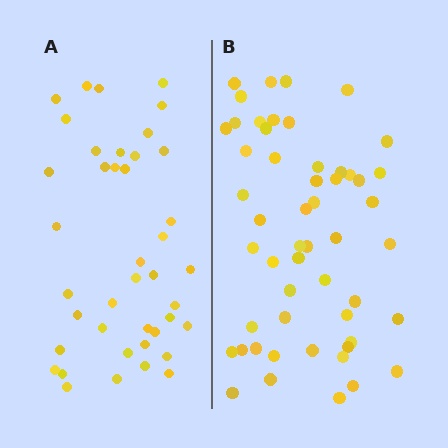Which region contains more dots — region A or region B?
Region B (the right region) has more dots.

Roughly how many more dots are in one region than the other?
Region B has roughly 12 or so more dots than region A.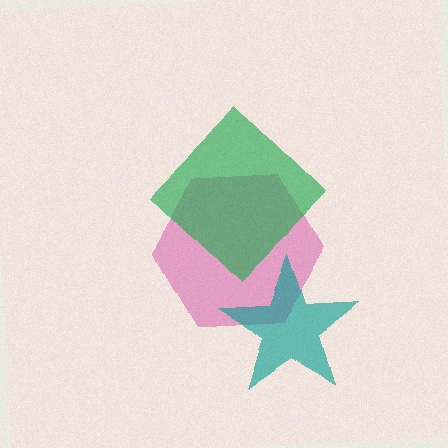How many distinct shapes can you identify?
There are 3 distinct shapes: a pink hexagon, a green diamond, a teal star.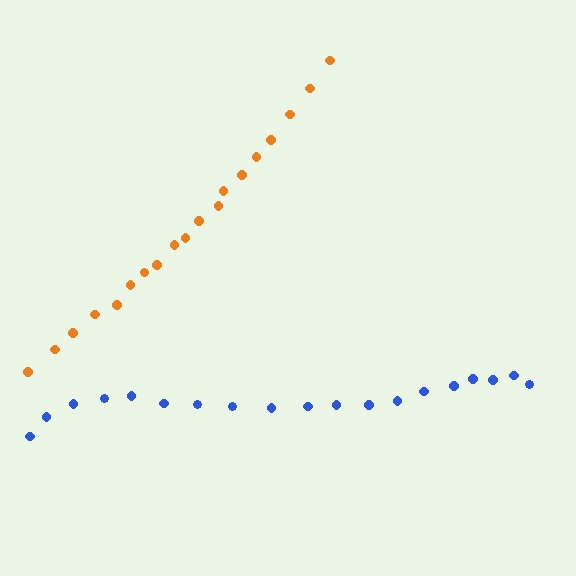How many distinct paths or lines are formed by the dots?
There are 2 distinct paths.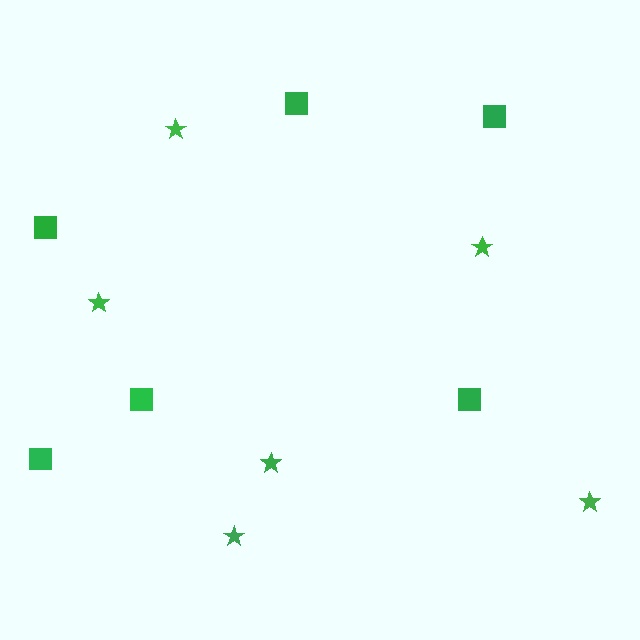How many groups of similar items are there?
There are 2 groups: one group of stars (6) and one group of squares (6).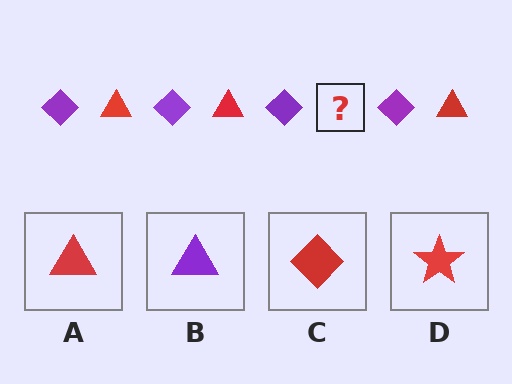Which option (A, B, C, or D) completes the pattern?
A.